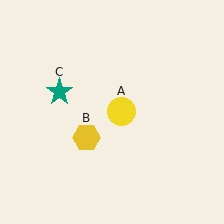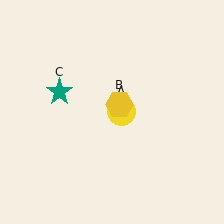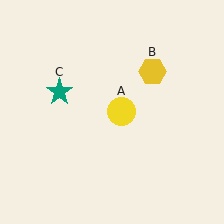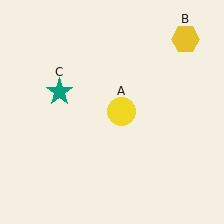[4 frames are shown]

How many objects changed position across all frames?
1 object changed position: yellow hexagon (object B).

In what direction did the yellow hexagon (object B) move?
The yellow hexagon (object B) moved up and to the right.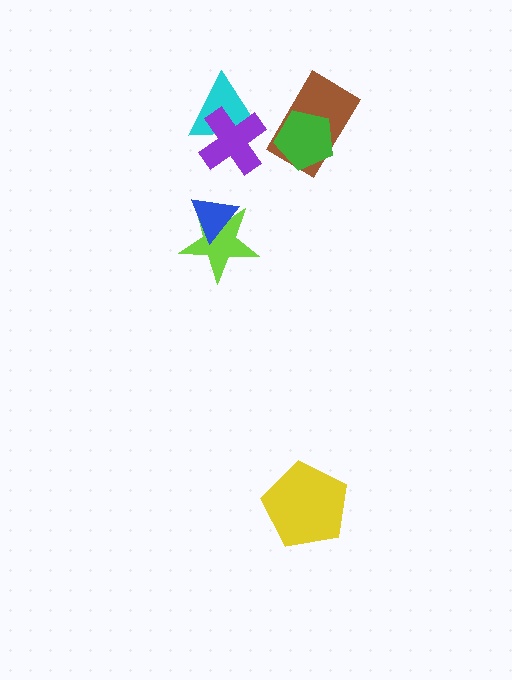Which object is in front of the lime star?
The blue triangle is in front of the lime star.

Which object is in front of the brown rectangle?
The green pentagon is in front of the brown rectangle.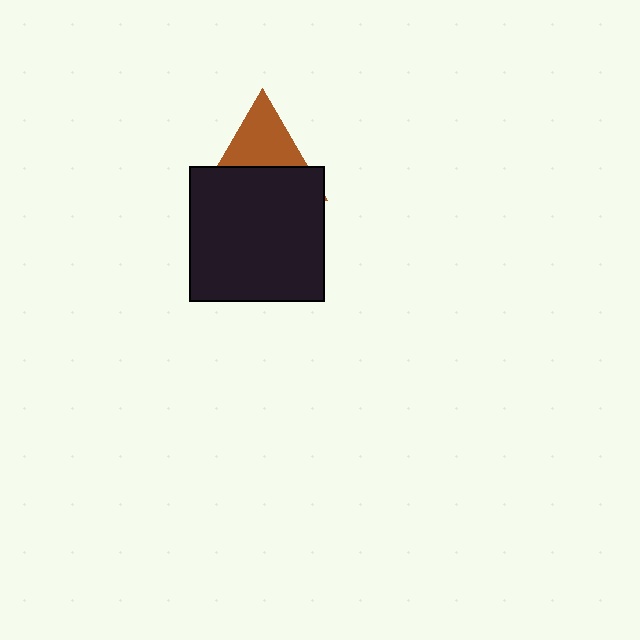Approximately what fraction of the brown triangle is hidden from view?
Roughly 53% of the brown triangle is hidden behind the black square.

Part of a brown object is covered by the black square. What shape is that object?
It is a triangle.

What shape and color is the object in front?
The object in front is a black square.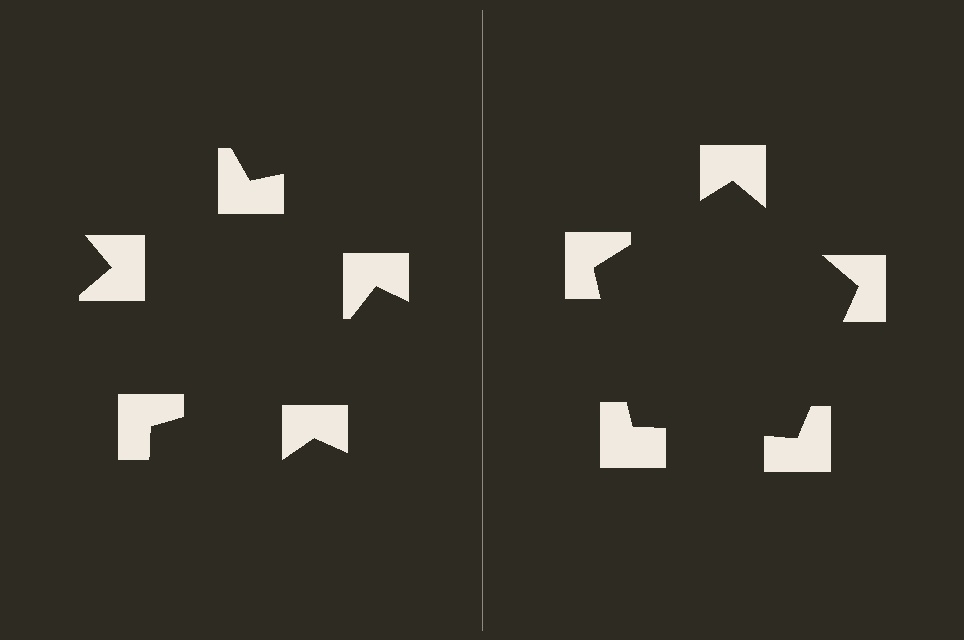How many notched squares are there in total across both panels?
10 — 5 on each side.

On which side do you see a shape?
An illusory pentagon appears on the right side. On the left side the wedge cuts are rotated, so no coherent shape forms.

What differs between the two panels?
The notched squares are positioned identically on both sides; only the wedge orientations differ. On the right they align to a pentagon; on the left they are misaligned.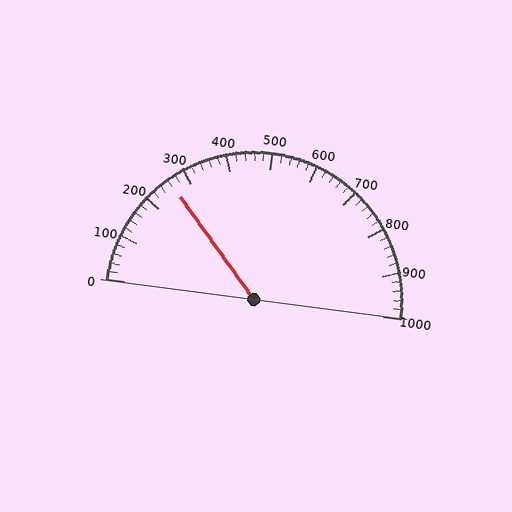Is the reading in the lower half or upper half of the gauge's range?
The reading is in the lower half of the range (0 to 1000).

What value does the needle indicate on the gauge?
The needle indicates approximately 260.